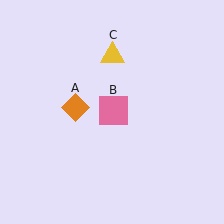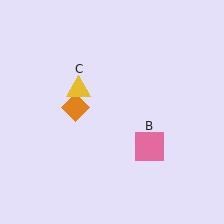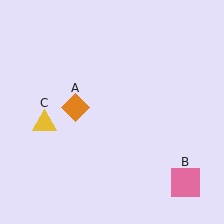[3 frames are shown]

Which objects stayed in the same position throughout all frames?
Orange diamond (object A) remained stationary.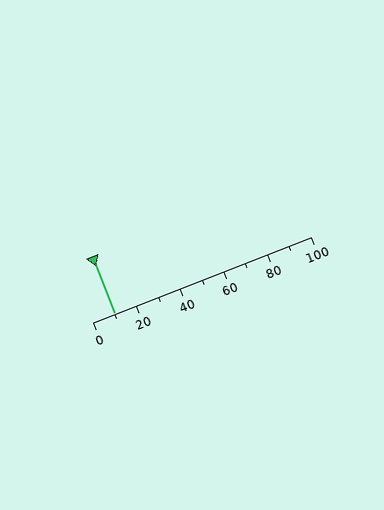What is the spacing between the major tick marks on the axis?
The major ticks are spaced 20 apart.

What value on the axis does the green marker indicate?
The marker indicates approximately 10.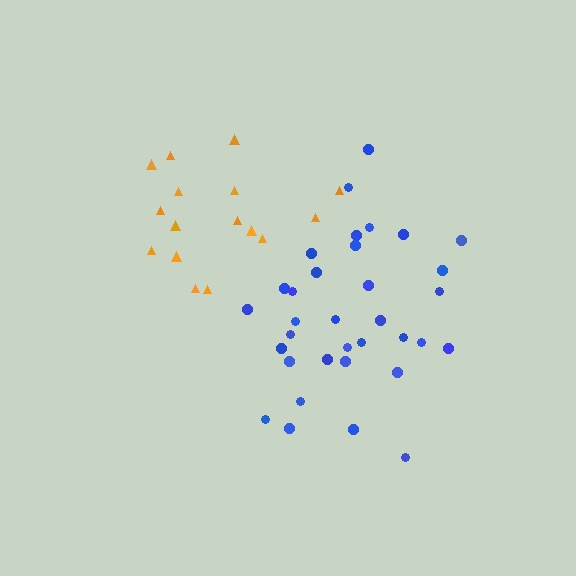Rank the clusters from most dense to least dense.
blue, orange.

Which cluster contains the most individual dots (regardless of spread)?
Blue (34).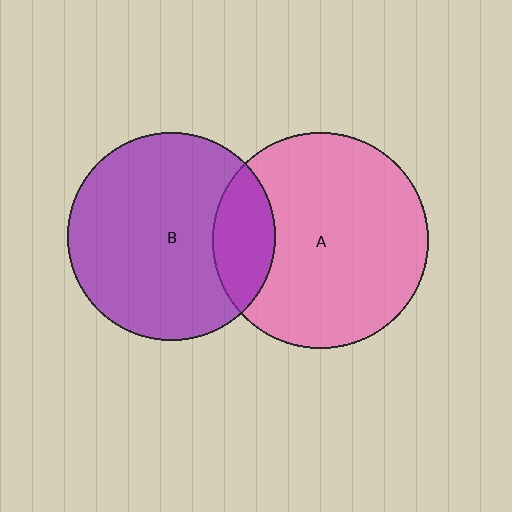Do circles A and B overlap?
Yes.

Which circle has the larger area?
Circle A (pink).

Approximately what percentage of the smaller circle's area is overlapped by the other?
Approximately 20%.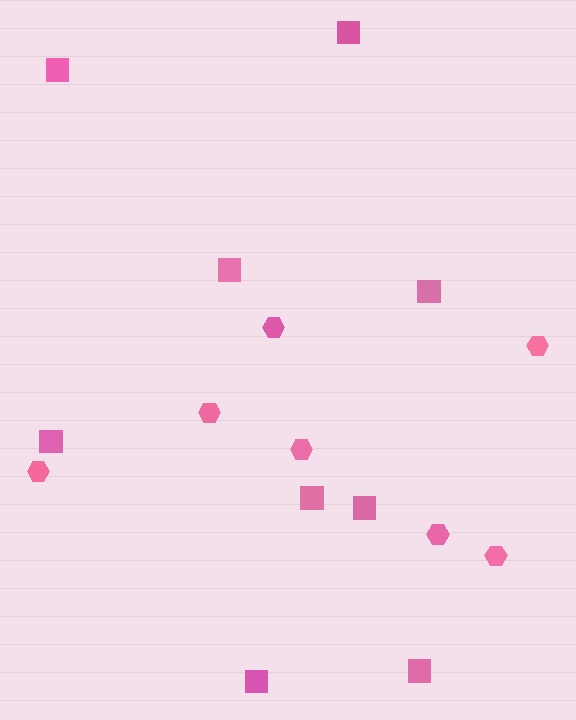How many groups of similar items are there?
There are 2 groups: one group of squares (9) and one group of hexagons (7).